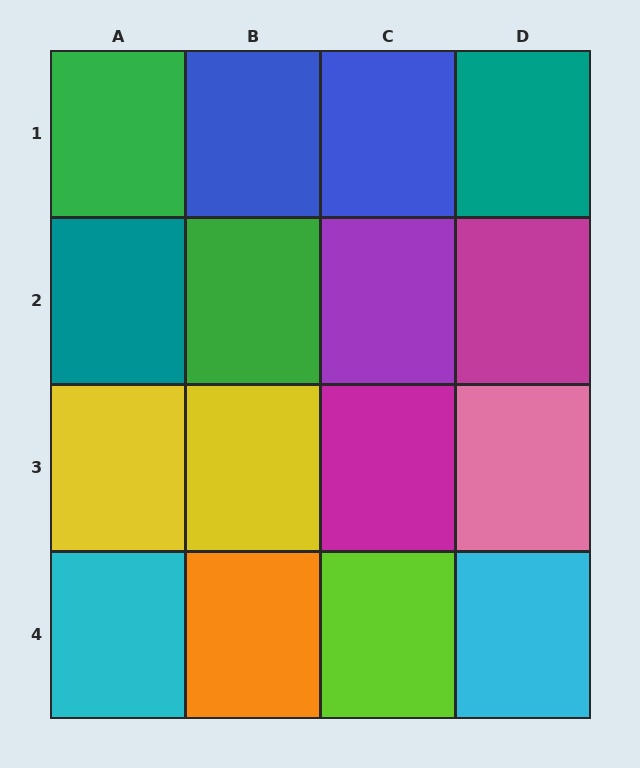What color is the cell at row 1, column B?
Blue.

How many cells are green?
2 cells are green.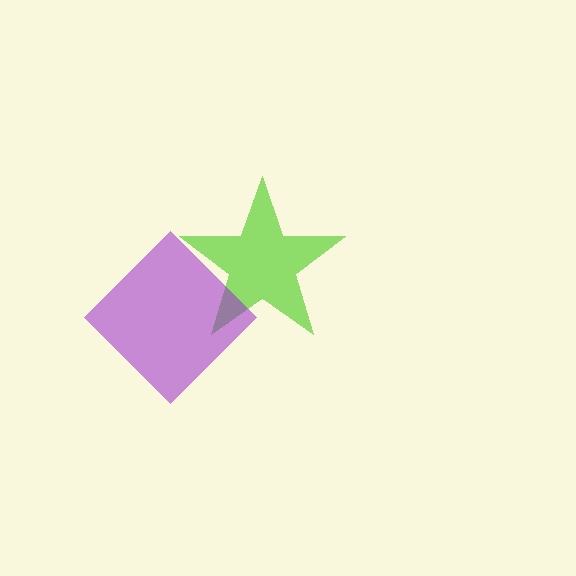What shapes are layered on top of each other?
The layered shapes are: a lime star, a purple diamond.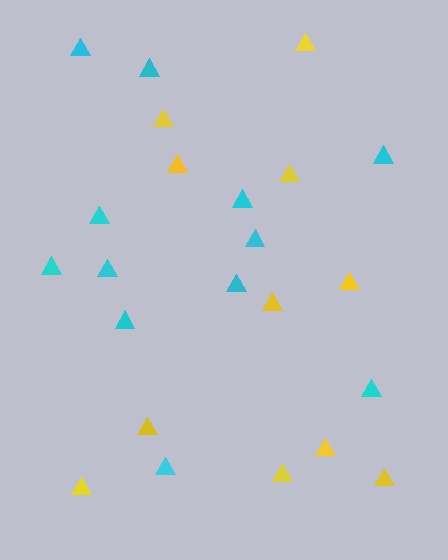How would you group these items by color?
There are 2 groups: one group of yellow triangles (11) and one group of cyan triangles (12).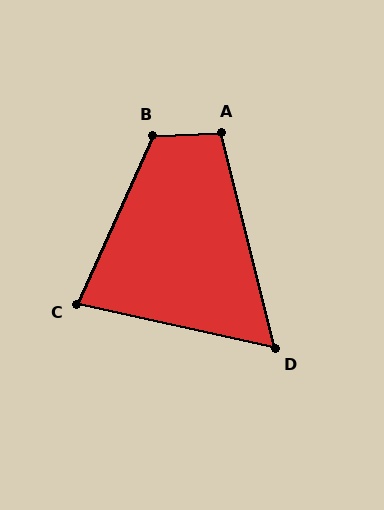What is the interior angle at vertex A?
Approximately 102 degrees (obtuse).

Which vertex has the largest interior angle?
B, at approximately 117 degrees.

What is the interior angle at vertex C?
Approximately 78 degrees (acute).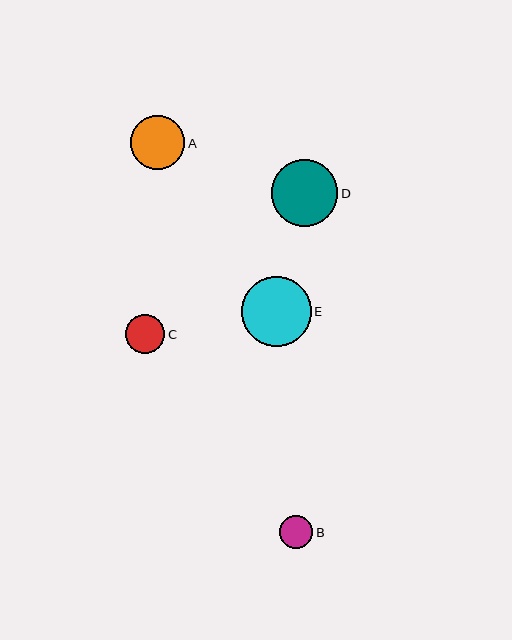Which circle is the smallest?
Circle B is the smallest with a size of approximately 33 pixels.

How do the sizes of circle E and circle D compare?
Circle E and circle D are approximately the same size.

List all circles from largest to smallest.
From largest to smallest: E, D, A, C, B.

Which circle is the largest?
Circle E is the largest with a size of approximately 70 pixels.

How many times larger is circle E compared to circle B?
Circle E is approximately 2.1 times the size of circle B.